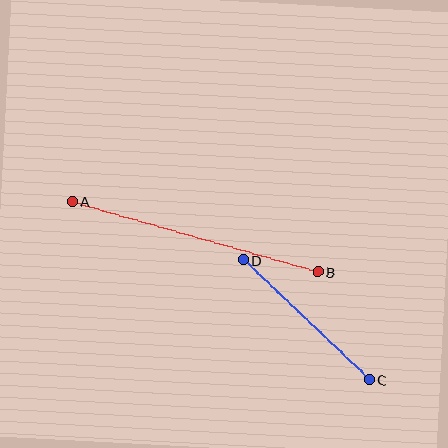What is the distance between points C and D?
The distance is approximately 174 pixels.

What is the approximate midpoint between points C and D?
The midpoint is at approximately (306, 320) pixels.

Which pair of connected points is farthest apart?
Points A and B are farthest apart.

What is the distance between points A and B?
The distance is approximately 256 pixels.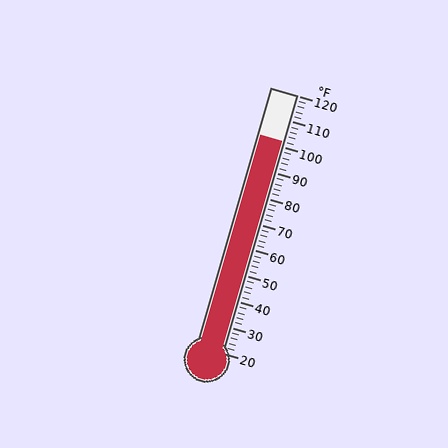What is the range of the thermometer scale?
The thermometer scale ranges from 20°F to 120°F.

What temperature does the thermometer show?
The thermometer shows approximately 102°F.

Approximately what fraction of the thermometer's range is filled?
The thermometer is filled to approximately 80% of its range.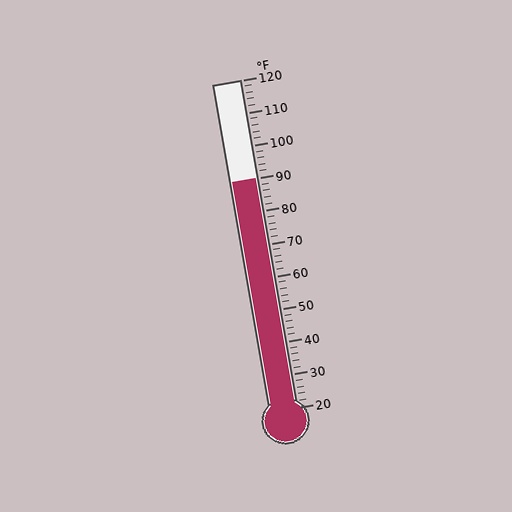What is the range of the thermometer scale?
The thermometer scale ranges from 20°F to 120°F.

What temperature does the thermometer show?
The thermometer shows approximately 90°F.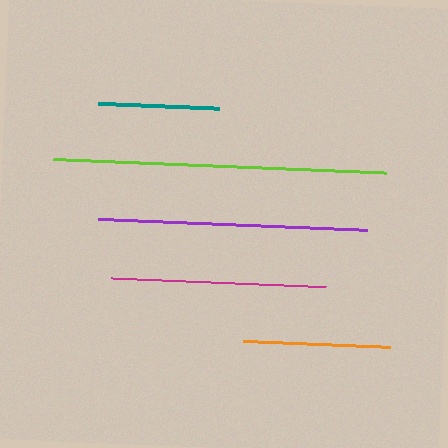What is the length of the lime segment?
The lime segment is approximately 333 pixels long.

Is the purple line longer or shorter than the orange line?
The purple line is longer than the orange line.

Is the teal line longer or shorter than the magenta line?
The magenta line is longer than the teal line.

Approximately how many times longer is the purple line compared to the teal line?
The purple line is approximately 2.2 times the length of the teal line.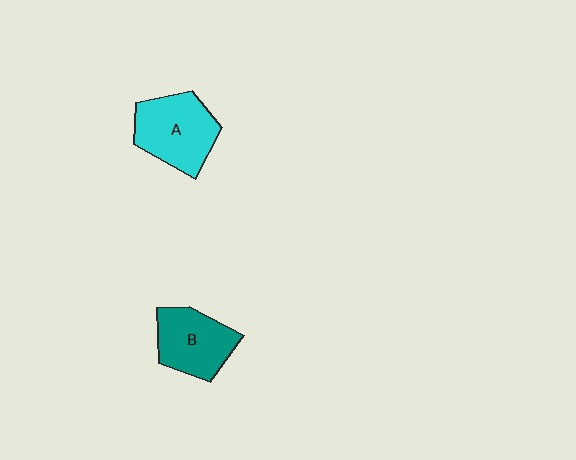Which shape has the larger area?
Shape A (cyan).